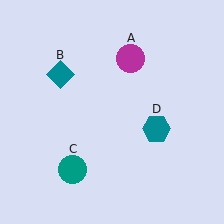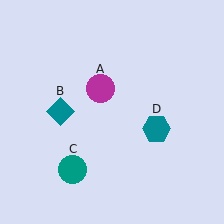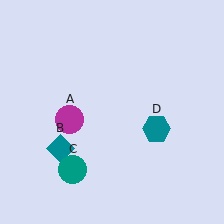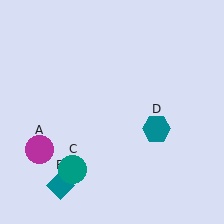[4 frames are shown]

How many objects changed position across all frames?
2 objects changed position: magenta circle (object A), teal diamond (object B).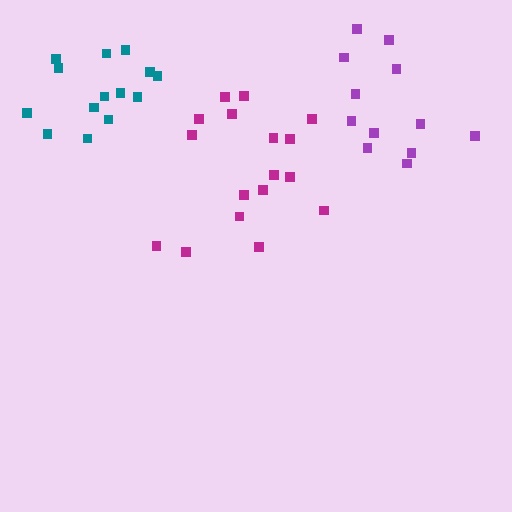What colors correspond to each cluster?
The clusters are colored: magenta, purple, teal.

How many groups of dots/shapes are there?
There are 3 groups.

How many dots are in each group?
Group 1: 17 dots, Group 2: 12 dots, Group 3: 14 dots (43 total).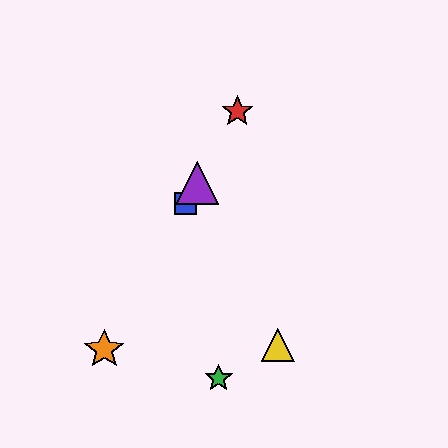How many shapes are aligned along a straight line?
4 shapes (the red star, the blue square, the purple triangle, the orange star) are aligned along a straight line.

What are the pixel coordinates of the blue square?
The blue square is at (186, 204).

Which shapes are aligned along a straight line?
The red star, the blue square, the purple triangle, the orange star are aligned along a straight line.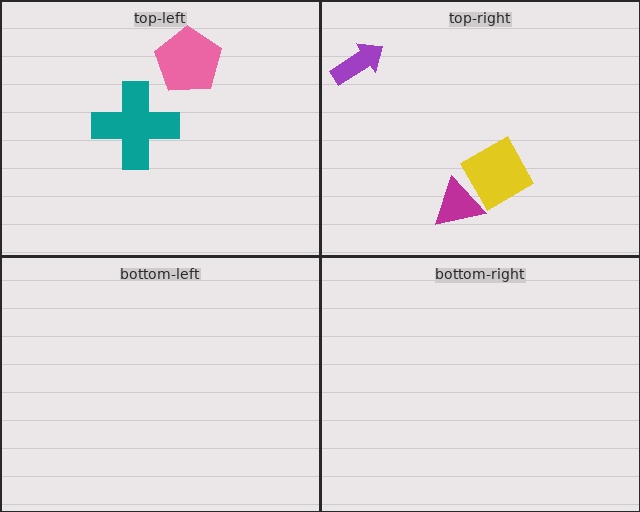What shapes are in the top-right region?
The yellow square, the purple arrow, the magenta triangle.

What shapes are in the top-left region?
The pink pentagon, the teal cross.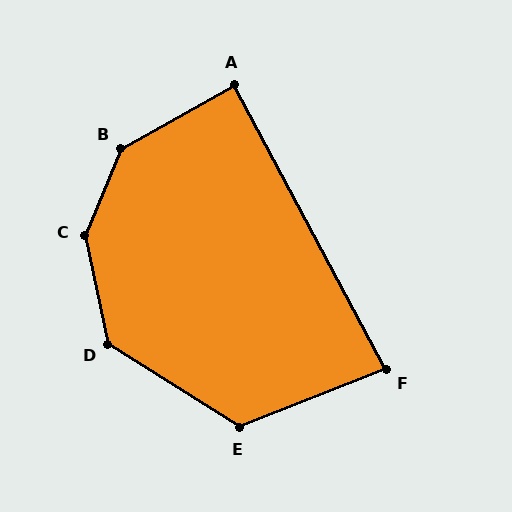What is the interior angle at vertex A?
Approximately 89 degrees (approximately right).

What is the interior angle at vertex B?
Approximately 142 degrees (obtuse).